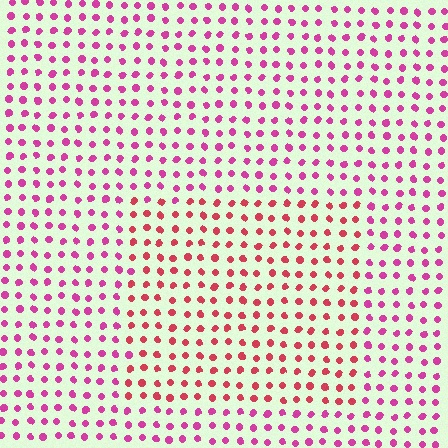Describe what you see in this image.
The image is filled with small magenta elements in a uniform arrangement. A rectangle-shaped region is visible where the elements are tinted to a slightly different hue, forming a subtle color boundary.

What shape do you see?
I see a rectangle.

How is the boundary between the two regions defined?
The boundary is defined purely by a slight shift in hue (about 30 degrees). Spacing, size, and orientation are identical on both sides.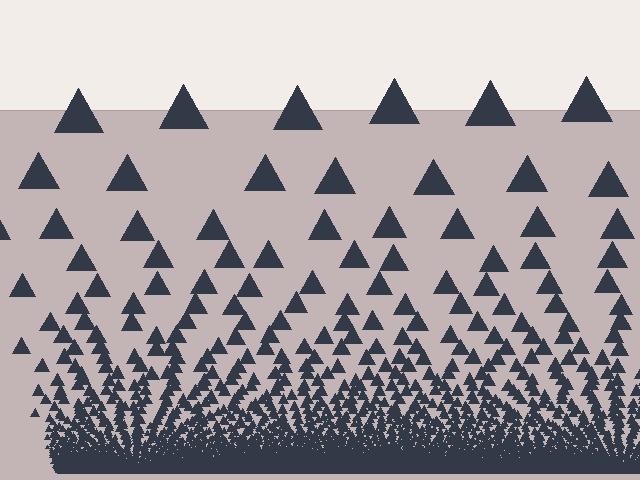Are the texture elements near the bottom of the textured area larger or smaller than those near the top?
Smaller. The gradient is inverted — elements near the bottom are smaller and denser.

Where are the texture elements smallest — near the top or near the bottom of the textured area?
Near the bottom.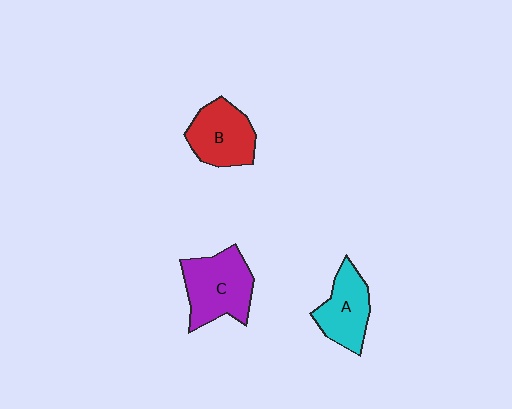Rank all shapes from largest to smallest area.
From largest to smallest: C (purple), B (red), A (cyan).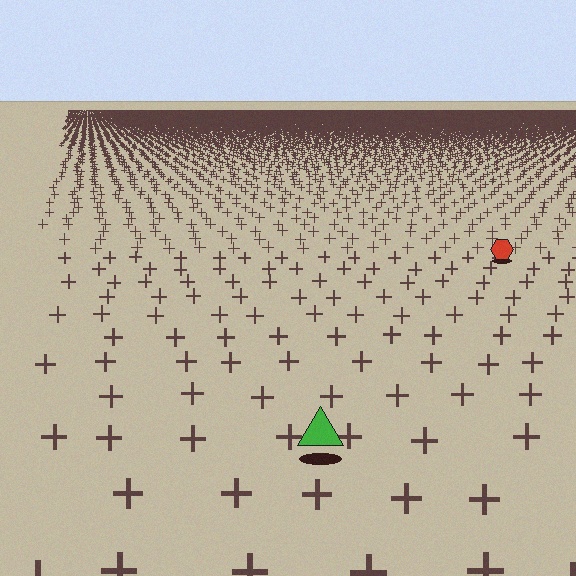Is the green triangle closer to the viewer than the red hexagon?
Yes. The green triangle is closer — you can tell from the texture gradient: the ground texture is coarser near it.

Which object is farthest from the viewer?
The red hexagon is farthest from the viewer. It appears smaller and the ground texture around it is denser.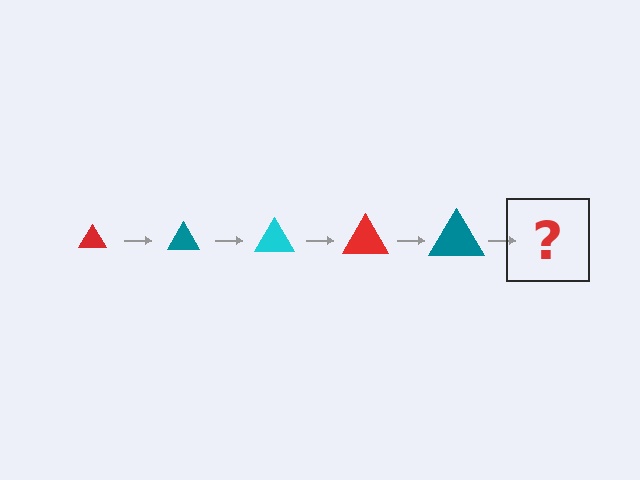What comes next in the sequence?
The next element should be a cyan triangle, larger than the previous one.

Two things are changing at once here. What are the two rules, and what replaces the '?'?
The two rules are that the triangle grows larger each step and the color cycles through red, teal, and cyan. The '?' should be a cyan triangle, larger than the previous one.